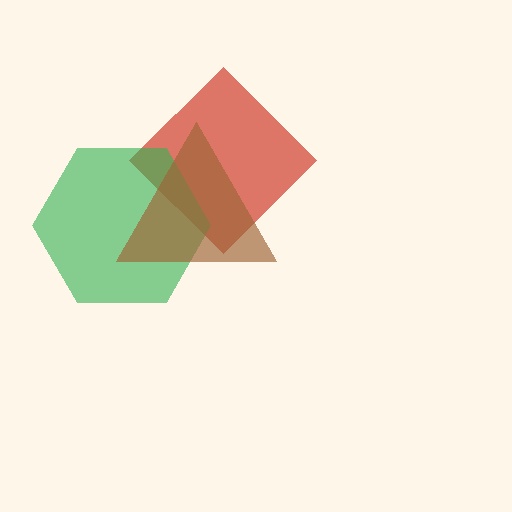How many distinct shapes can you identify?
There are 3 distinct shapes: a red diamond, a green hexagon, a brown triangle.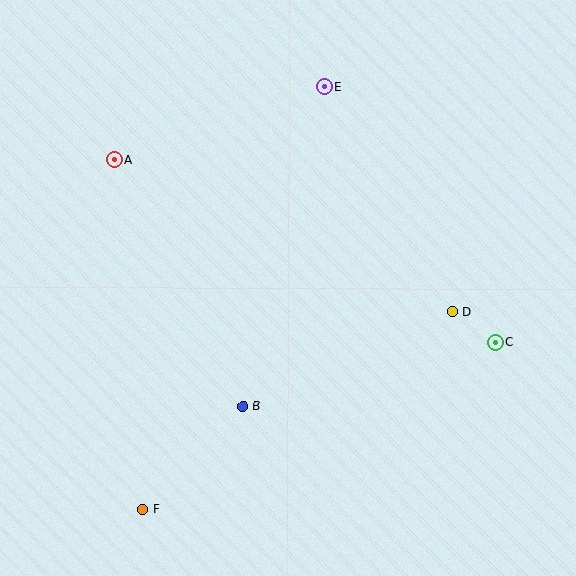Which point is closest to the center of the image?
Point B at (243, 406) is closest to the center.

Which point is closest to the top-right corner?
Point E is closest to the top-right corner.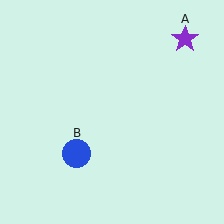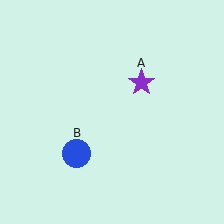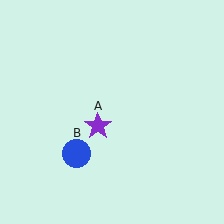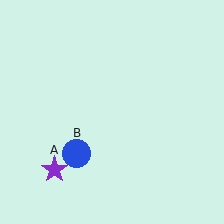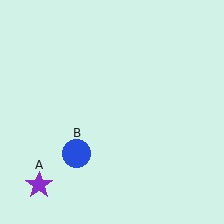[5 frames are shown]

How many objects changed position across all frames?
1 object changed position: purple star (object A).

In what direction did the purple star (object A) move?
The purple star (object A) moved down and to the left.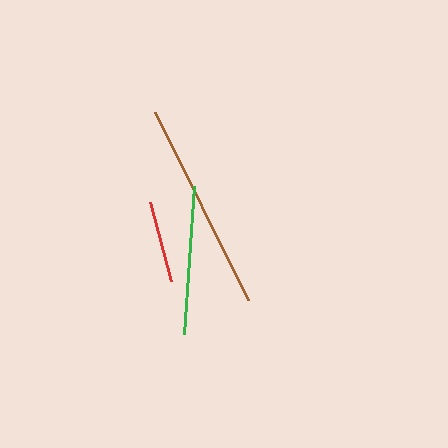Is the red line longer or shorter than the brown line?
The brown line is longer than the red line.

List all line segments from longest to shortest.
From longest to shortest: brown, green, red.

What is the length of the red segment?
The red segment is approximately 81 pixels long.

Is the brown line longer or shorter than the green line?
The brown line is longer than the green line.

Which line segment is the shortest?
The red line is the shortest at approximately 81 pixels.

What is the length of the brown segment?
The brown segment is approximately 210 pixels long.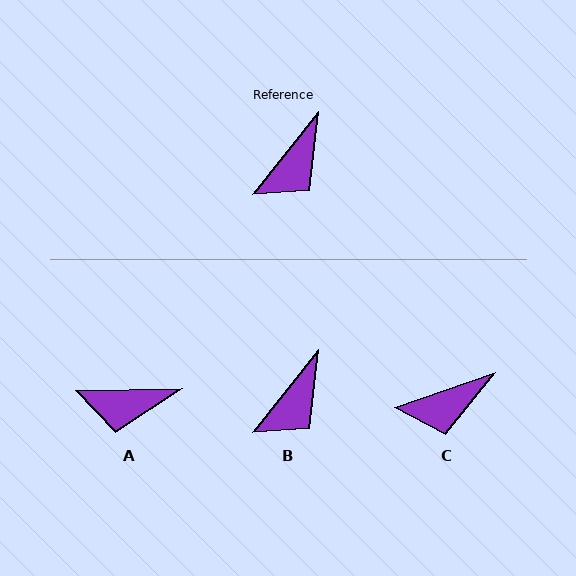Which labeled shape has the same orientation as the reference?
B.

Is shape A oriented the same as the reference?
No, it is off by about 51 degrees.